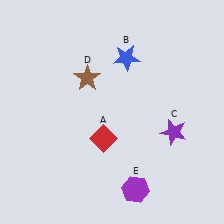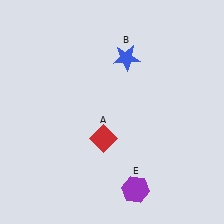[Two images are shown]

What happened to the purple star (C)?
The purple star (C) was removed in Image 2. It was in the bottom-right area of Image 1.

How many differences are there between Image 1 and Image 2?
There are 2 differences between the two images.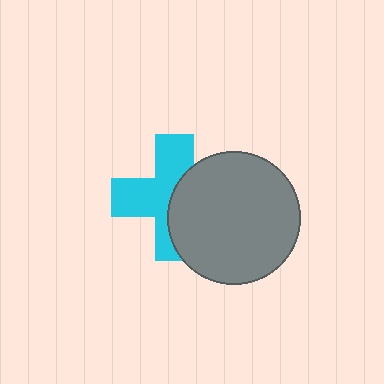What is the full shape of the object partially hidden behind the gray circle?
The partially hidden object is a cyan cross.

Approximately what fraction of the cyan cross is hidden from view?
Roughly 44% of the cyan cross is hidden behind the gray circle.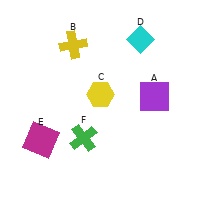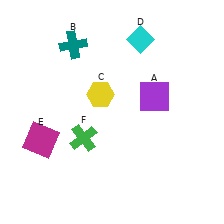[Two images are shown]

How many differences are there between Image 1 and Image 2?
There is 1 difference between the two images.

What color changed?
The cross (B) changed from yellow in Image 1 to teal in Image 2.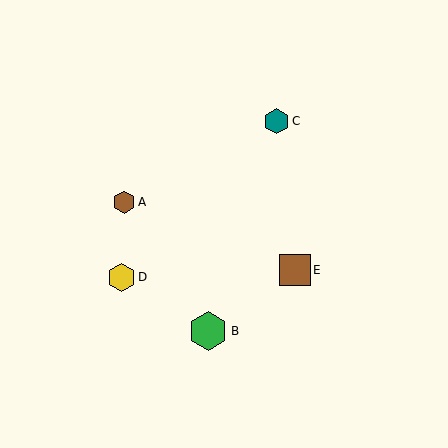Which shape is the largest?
The green hexagon (labeled B) is the largest.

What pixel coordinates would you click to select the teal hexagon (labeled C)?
Click at (276, 121) to select the teal hexagon C.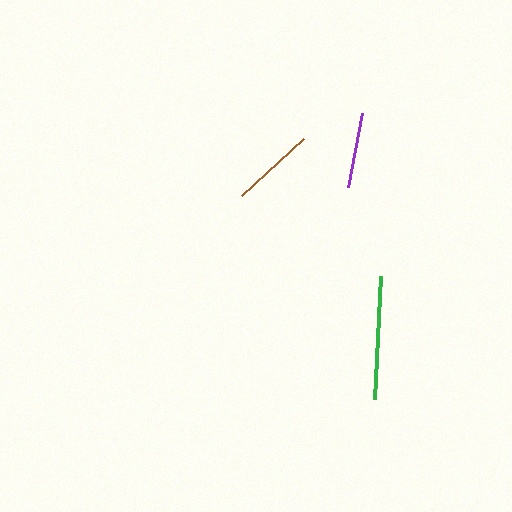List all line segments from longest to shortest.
From longest to shortest: green, brown, purple.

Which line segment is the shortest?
The purple line is the shortest at approximately 75 pixels.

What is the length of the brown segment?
The brown segment is approximately 84 pixels long.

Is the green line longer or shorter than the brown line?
The green line is longer than the brown line.